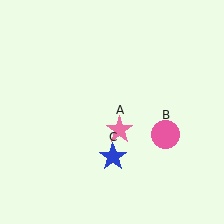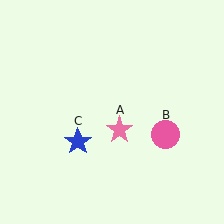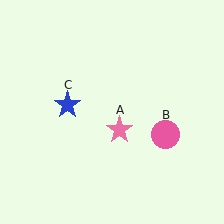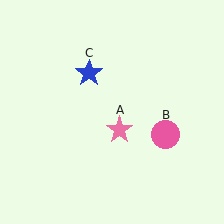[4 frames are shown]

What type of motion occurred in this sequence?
The blue star (object C) rotated clockwise around the center of the scene.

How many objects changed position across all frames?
1 object changed position: blue star (object C).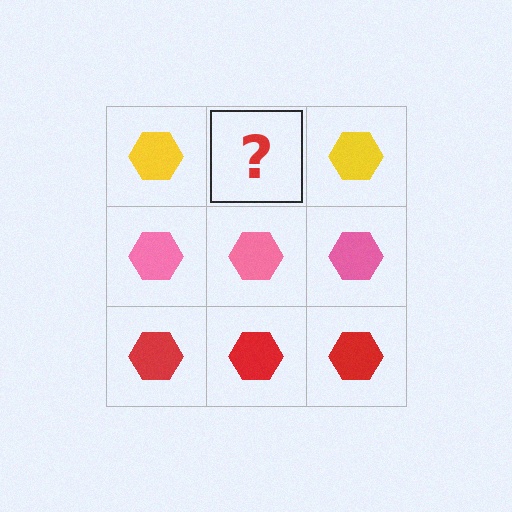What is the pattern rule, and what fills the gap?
The rule is that each row has a consistent color. The gap should be filled with a yellow hexagon.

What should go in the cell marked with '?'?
The missing cell should contain a yellow hexagon.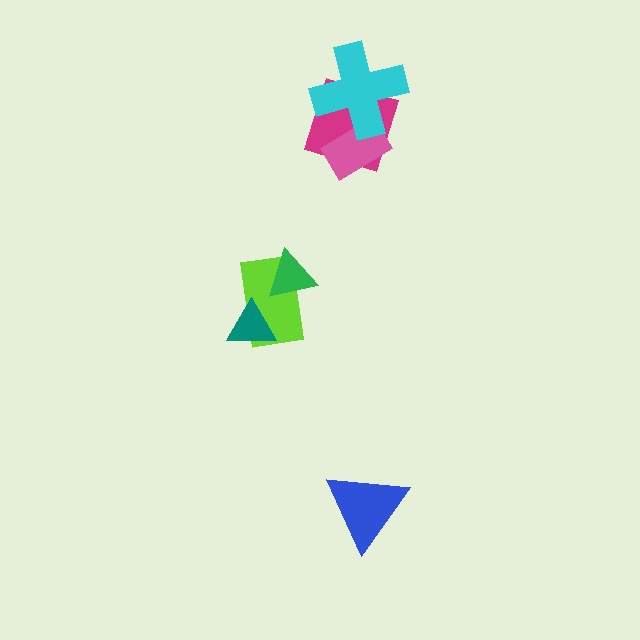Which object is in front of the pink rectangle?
The cyan cross is in front of the pink rectangle.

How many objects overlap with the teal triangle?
1 object overlaps with the teal triangle.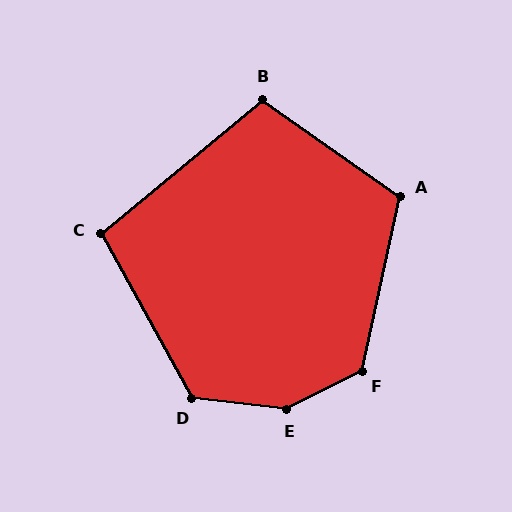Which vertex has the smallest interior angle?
C, at approximately 101 degrees.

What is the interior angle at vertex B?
Approximately 105 degrees (obtuse).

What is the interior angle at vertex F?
Approximately 129 degrees (obtuse).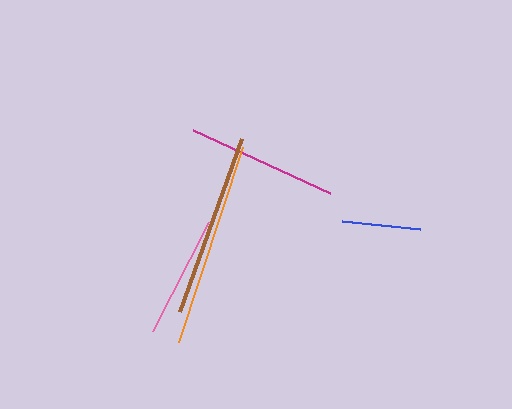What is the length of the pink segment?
The pink segment is approximately 122 pixels long.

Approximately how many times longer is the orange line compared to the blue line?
The orange line is approximately 2.6 times the length of the blue line.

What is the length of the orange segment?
The orange segment is approximately 206 pixels long.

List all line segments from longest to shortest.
From longest to shortest: orange, brown, magenta, pink, blue.